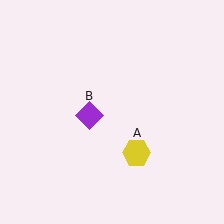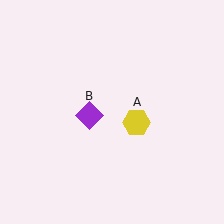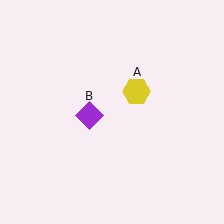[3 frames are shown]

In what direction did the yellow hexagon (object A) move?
The yellow hexagon (object A) moved up.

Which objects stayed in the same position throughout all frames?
Purple diamond (object B) remained stationary.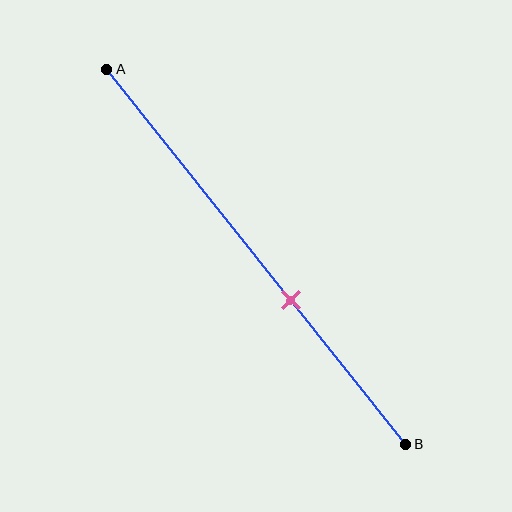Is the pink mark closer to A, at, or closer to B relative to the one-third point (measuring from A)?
The pink mark is closer to point B than the one-third point of segment AB.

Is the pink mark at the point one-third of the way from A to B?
No, the mark is at about 60% from A, not at the 33% one-third point.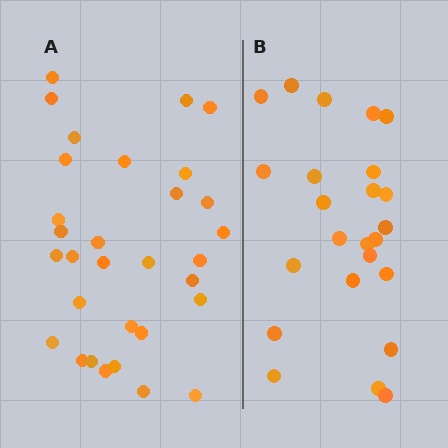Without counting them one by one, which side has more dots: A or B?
Region A (the left region) has more dots.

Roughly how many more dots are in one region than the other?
Region A has roughly 8 or so more dots than region B.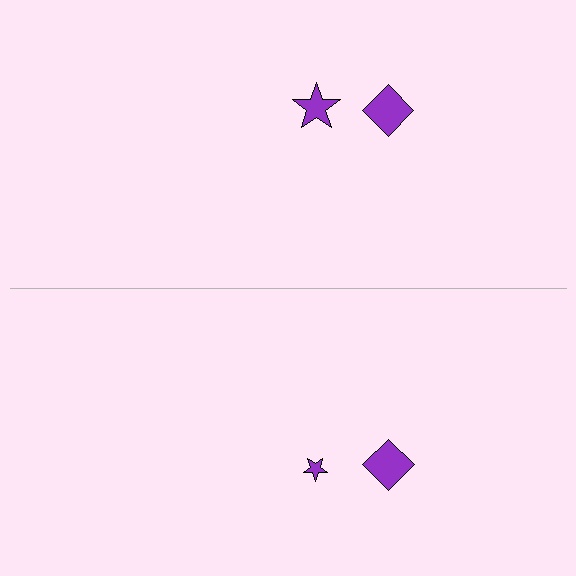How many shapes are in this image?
There are 4 shapes in this image.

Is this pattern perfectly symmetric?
No, the pattern is not perfectly symmetric. The purple star on the bottom side has a different size than its mirror counterpart.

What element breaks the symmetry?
The purple star on the bottom side has a different size than its mirror counterpart.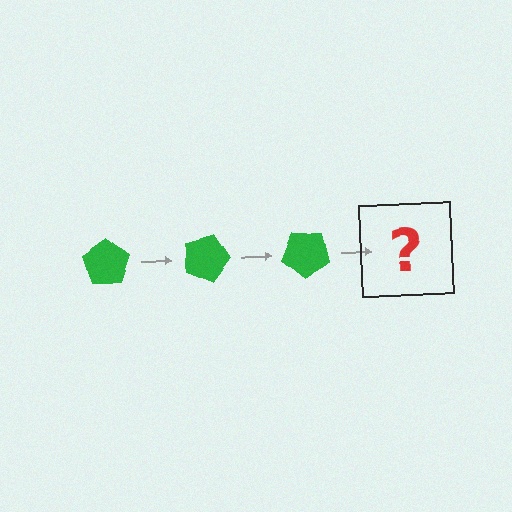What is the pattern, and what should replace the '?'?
The pattern is that the pentagon rotates 20 degrees each step. The '?' should be a green pentagon rotated 60 degrees.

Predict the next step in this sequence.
The next step is a green pentagon rotated 60 degrees.